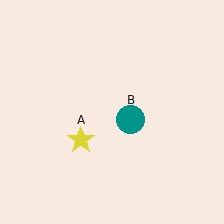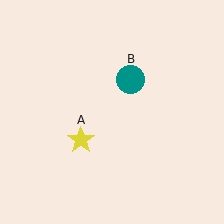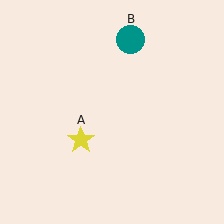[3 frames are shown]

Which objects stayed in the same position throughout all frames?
Yellow star (object A) remained stationary.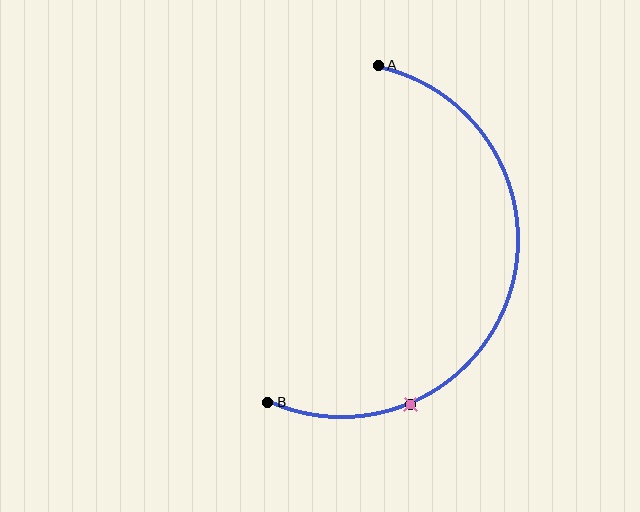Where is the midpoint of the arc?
The arc midpoint is the point on the curve farthest from the straight line joining A and B. It sits to the right of that line.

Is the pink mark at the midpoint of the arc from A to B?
No. The pink mark lies on the arc but is closer to endpoint B. The arc midpoint would be at the point on the curve equidistant along the arc from both A and B.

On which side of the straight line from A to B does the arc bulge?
The arc bulges to the right of the straight line connecting A and B.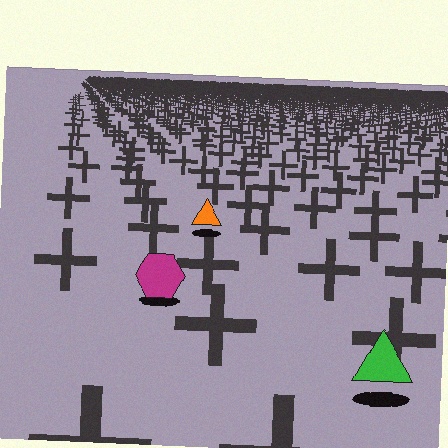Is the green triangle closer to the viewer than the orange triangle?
Yes. The green triangle is closer — you can tell from the texture gradient: the ground texture is coarser near it.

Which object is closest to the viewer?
The green triangle is closest. The texture marks near it are larger and more spread out.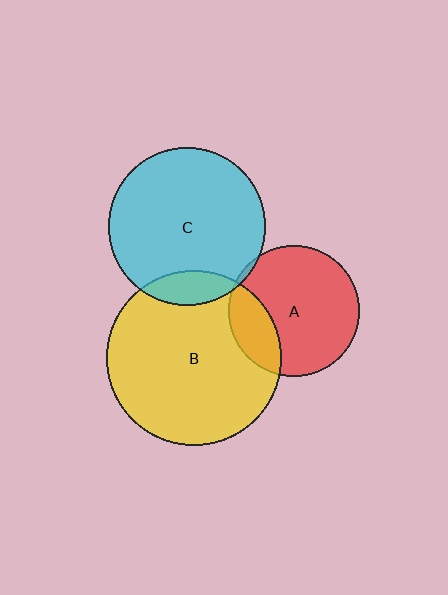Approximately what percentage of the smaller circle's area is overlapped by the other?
Approximately 5%.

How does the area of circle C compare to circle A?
Approximately 1.4 times.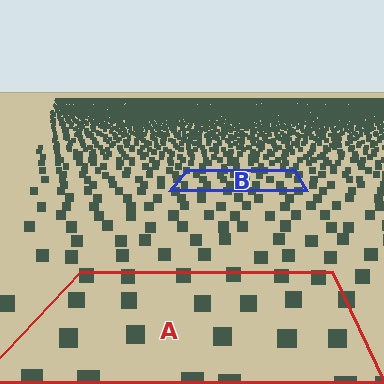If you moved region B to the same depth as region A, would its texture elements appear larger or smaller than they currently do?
They would appear larger. At a closer depth, the same texture elements are projected at a bigger on-screen size.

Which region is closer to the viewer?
Region A is closer. The texture elements there are larger and more spread out.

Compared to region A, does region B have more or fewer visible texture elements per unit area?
Region B has more texture elements per unit area — they are packed more densely because it is farther away.